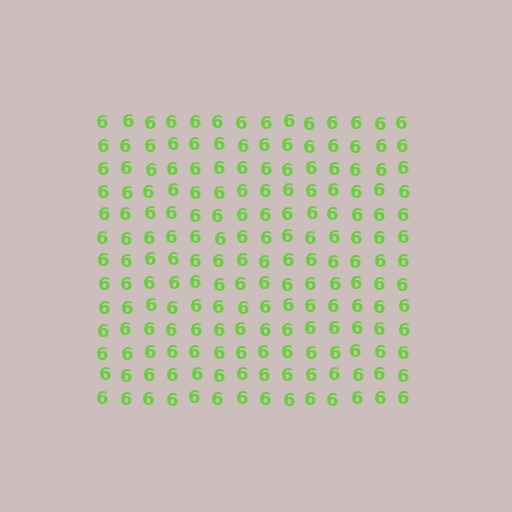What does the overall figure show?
The overall figure shows a square.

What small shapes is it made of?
It is made of small digit 6's.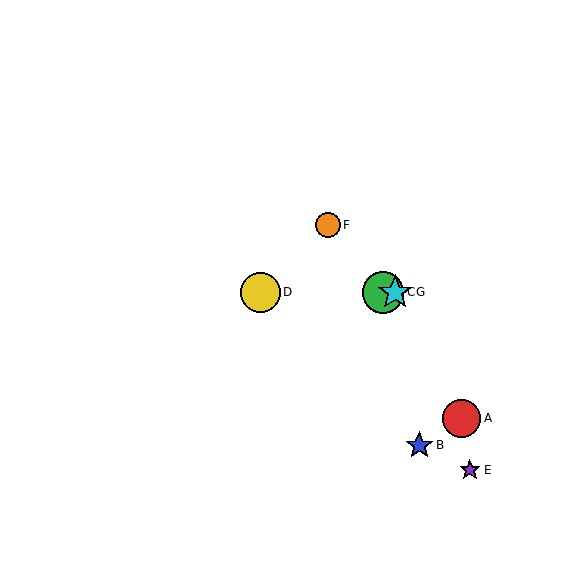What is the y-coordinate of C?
Object C is at y≈292.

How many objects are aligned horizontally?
3 objects (C, D, G) are aligned horizontally.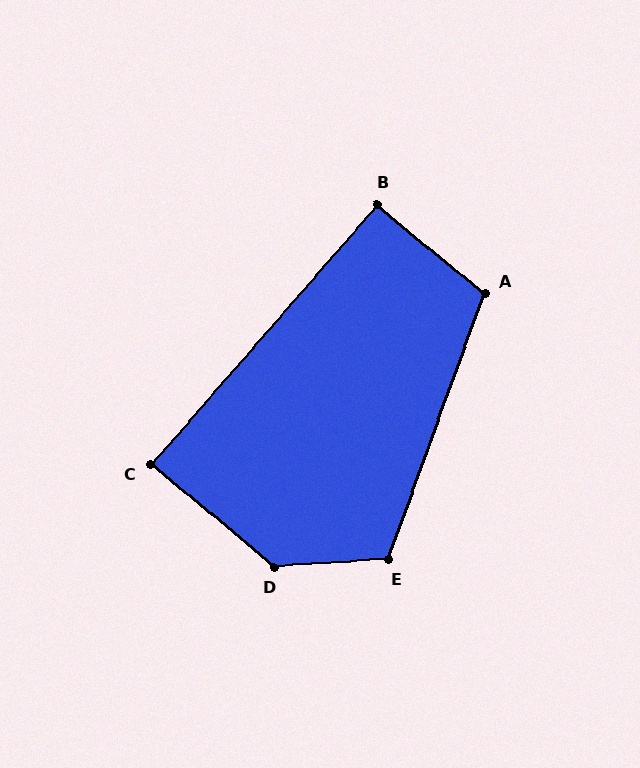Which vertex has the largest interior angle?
D, at approximately 137 degrees.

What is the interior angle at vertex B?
Approximately 92 degrees (approximately right).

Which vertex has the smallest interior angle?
C, at approximately 88 degrees.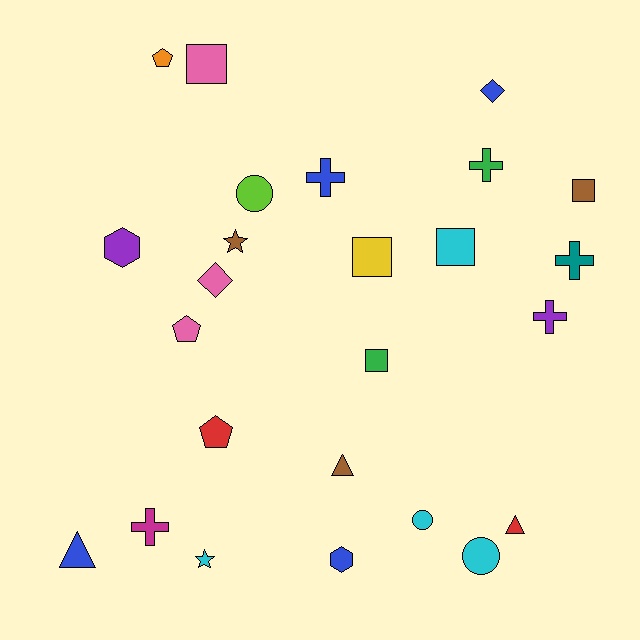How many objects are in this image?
There are 25 objects.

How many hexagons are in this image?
There are 2 hexagons.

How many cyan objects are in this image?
There are 4 cyan objects.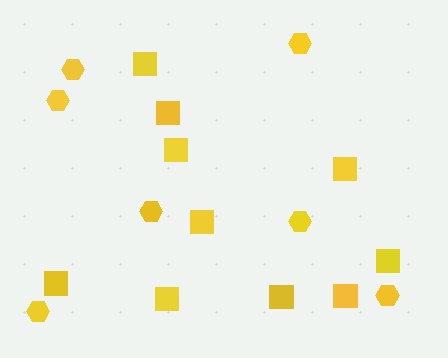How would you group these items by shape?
There are 2 groups: one group of hexagons (7) and one group of squares (10).